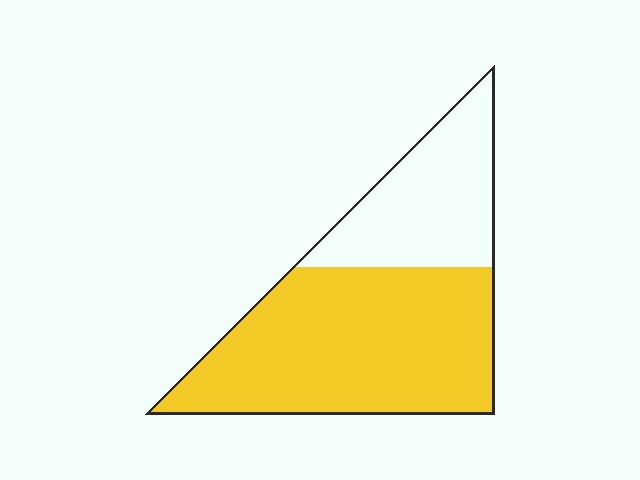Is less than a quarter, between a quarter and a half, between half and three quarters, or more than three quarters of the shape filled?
Between half and three quarters.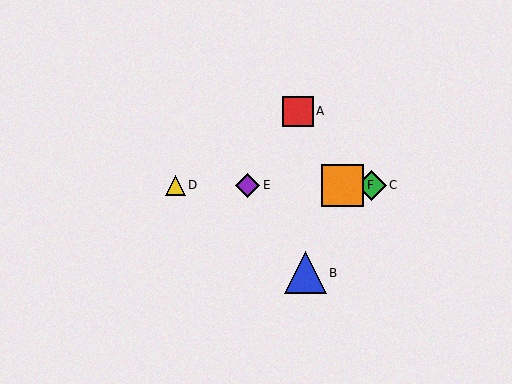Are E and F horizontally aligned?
Yes, both are at y≈185.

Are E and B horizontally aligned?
No, E is at y≈185 and B is at y≈273.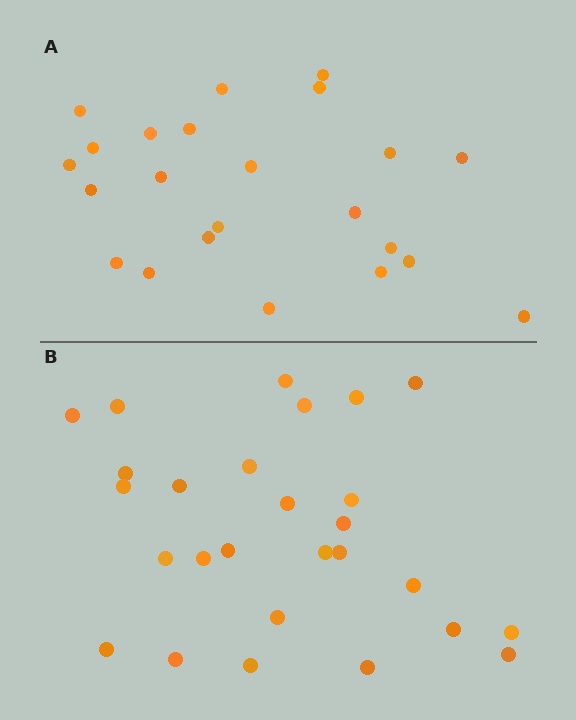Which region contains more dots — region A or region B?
Region B (the bottom region) has more dots.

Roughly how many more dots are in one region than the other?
Region B has about 4 more dots than region A.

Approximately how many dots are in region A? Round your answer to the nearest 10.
About 20 dots. (The exact count is 23, which rounds to 20.)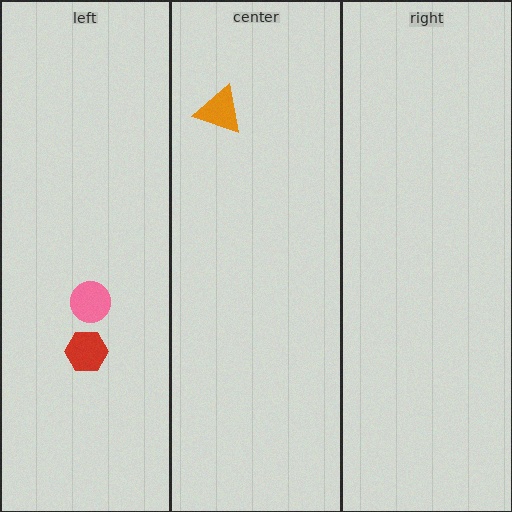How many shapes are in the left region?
2.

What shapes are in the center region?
The orange triangle.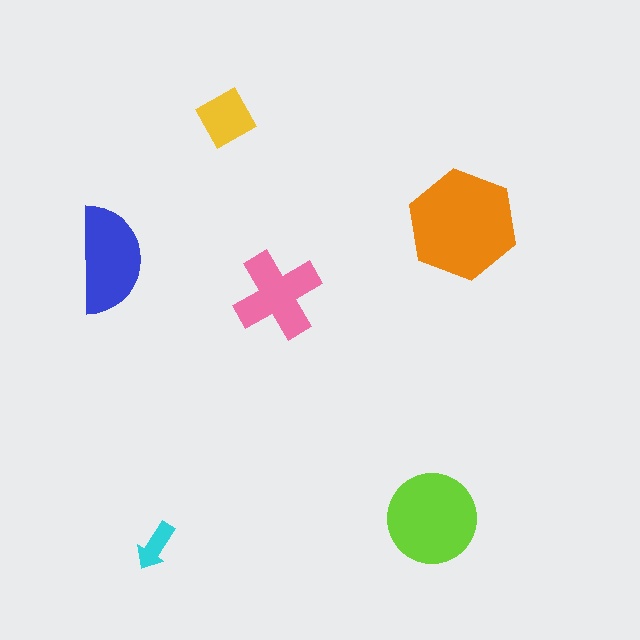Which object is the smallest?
The cyan arrow.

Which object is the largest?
The orange hexagon.